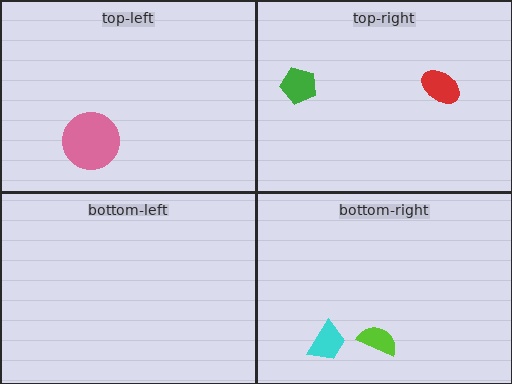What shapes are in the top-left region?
The pink circle.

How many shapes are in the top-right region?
2.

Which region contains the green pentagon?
The top-right region.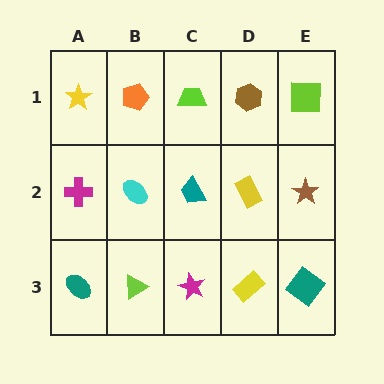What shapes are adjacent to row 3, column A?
A magenta cross (row 2, column A), a lime triangle (row 3, column B).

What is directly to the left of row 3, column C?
A lime triangle.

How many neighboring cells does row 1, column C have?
3.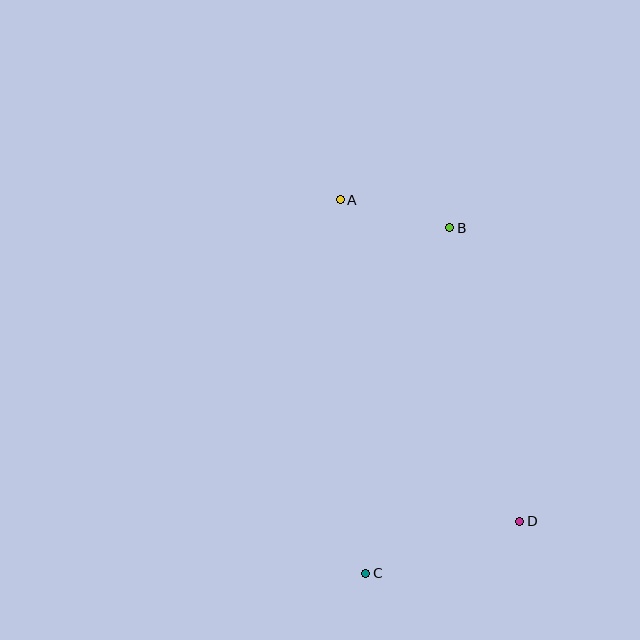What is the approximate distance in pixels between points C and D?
The distance between C and D is approximately 162 pixels.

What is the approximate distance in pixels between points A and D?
The distance between A and D is approximately 368 pixels.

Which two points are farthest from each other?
Points A and C are farthest from each other.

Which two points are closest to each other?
Points A and B are closest to each other.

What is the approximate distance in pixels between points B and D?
The distance between B and D is approximately 302 pixels.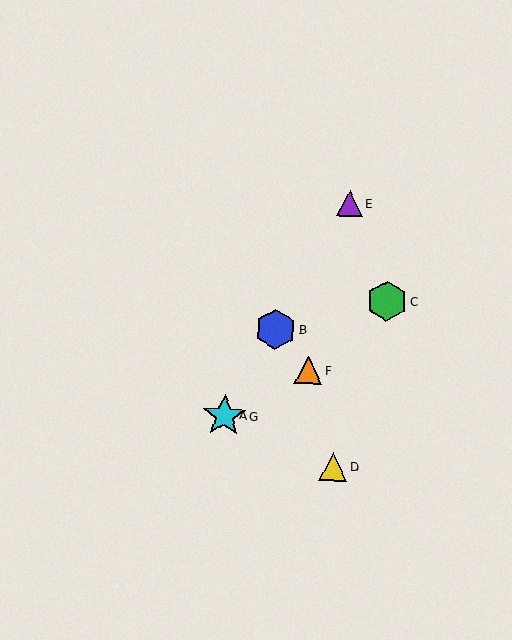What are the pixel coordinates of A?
Object A is at (225, 415).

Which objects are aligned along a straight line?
Objects A, B, E, G are aligned along a straight line.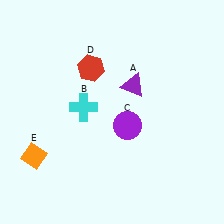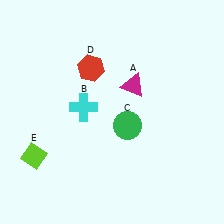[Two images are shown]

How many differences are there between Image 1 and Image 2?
There are 3 differences between the two images.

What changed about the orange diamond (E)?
In Image 1, E is orange. In Image 2, it changed to lime.